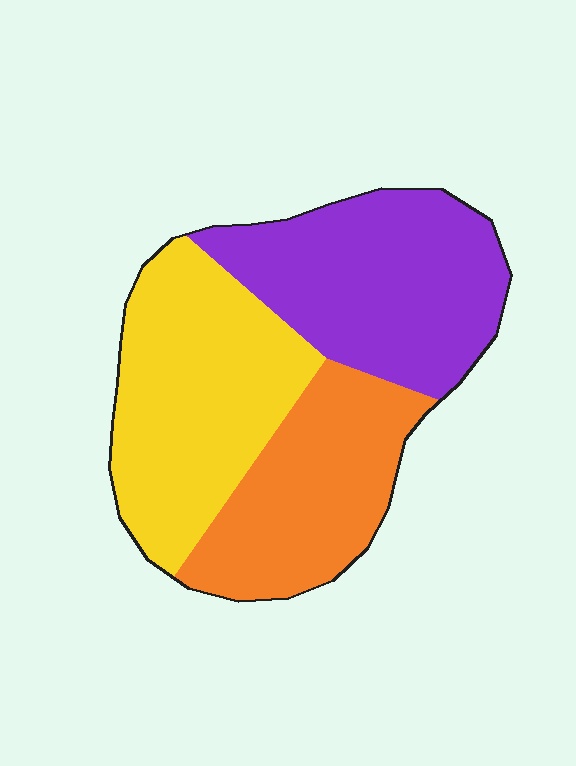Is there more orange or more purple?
Purple.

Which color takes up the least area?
Orange, at roughly 30%.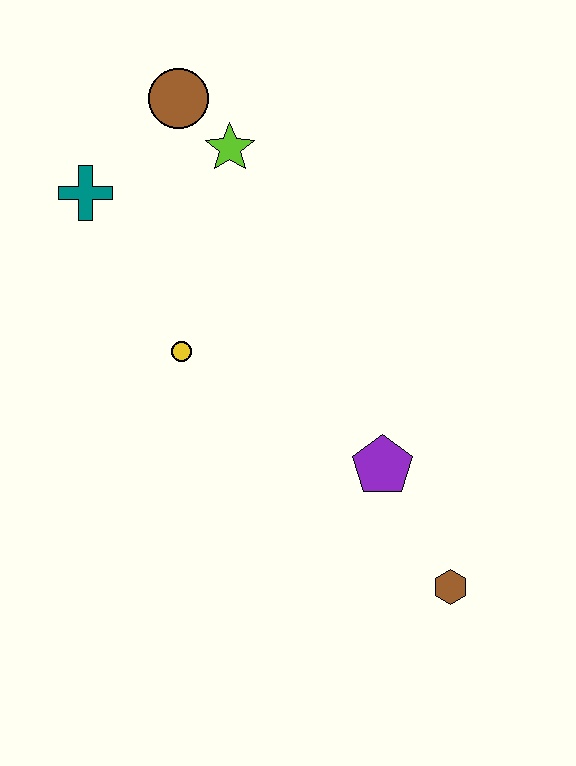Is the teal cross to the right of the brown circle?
No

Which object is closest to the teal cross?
The brown circle is closest to the teal cross.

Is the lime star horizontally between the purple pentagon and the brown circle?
Yes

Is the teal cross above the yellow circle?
Yes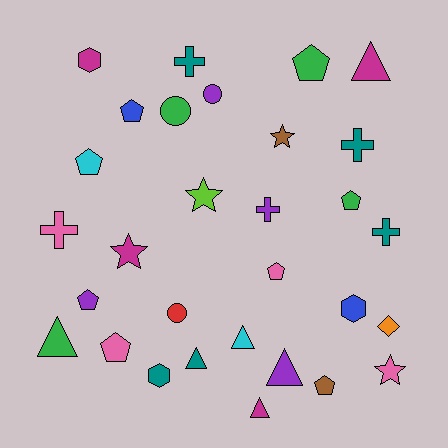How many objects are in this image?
There are 30 objects.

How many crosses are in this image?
There are 5 crosses.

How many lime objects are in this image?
There is 1 lime object.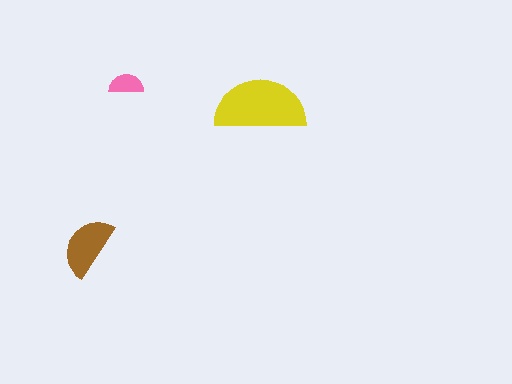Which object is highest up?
The pink semicircle is topmost.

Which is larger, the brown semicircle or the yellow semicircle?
The yellow one.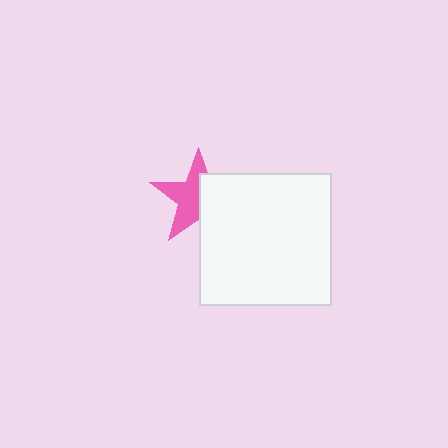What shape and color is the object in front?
The object in front is a white square.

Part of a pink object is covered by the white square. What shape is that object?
It is a star.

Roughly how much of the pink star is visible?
About half of it is visible (roughly 56%).